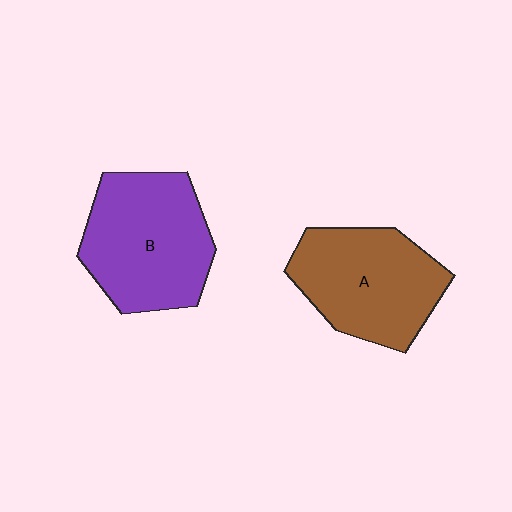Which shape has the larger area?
Shape B (purple).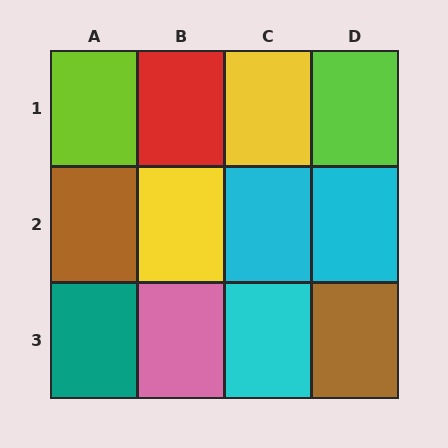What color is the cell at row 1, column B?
Red.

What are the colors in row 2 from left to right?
Brown, yellow, cyan, cyan.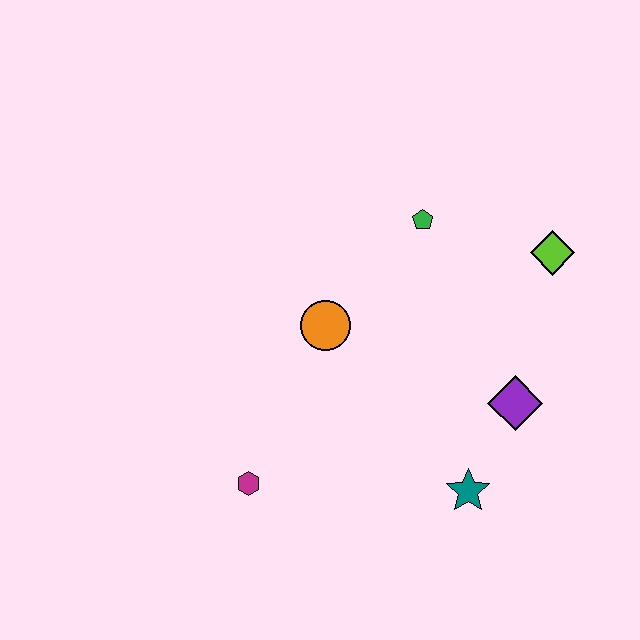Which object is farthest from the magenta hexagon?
The lime diamond is farthest from the magenta hexagon.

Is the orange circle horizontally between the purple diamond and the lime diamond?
No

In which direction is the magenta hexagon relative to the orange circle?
The magenta hexagon is below the orange circle.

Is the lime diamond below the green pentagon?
Yes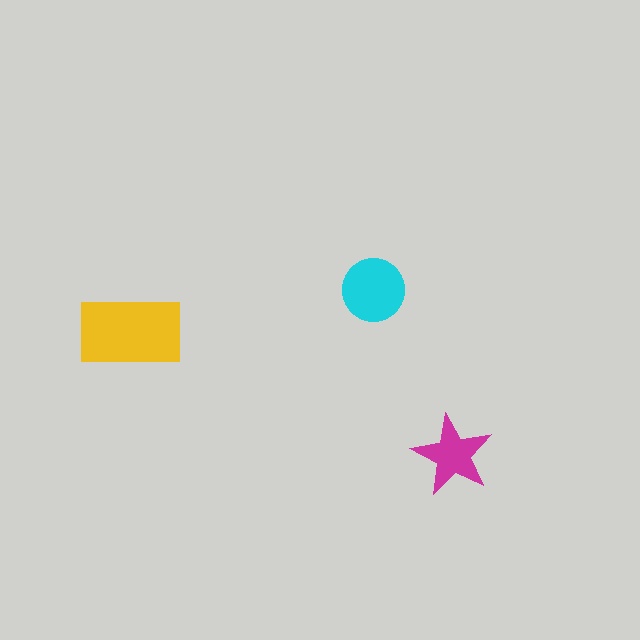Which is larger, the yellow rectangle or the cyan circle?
The yellow rectangle.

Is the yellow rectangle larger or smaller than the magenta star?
Larger.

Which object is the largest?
The yellow rectangle.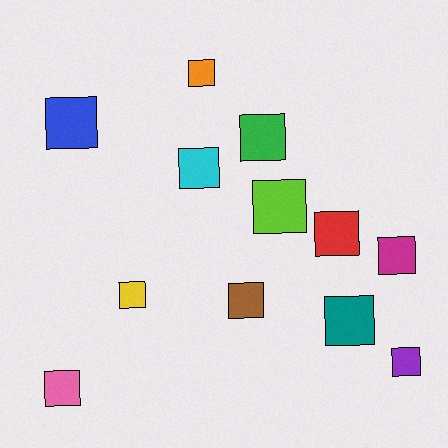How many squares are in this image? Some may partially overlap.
There are 12 squares.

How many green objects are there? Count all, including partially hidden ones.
There is 1 green object.